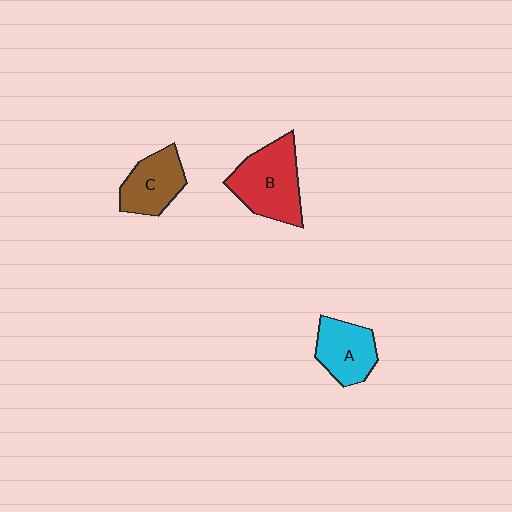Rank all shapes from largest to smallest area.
From largest to smallest: B (red), A (cyan), C (brown).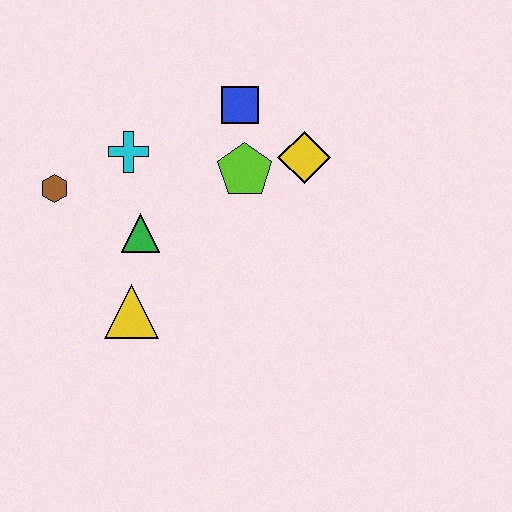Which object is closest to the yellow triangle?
The green triangle is closest to the yellow triangle.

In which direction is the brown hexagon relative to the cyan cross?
The brown hexagon is to the left of the cyan cross.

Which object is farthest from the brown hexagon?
The yellow diamond is farthest from the brown hexagon.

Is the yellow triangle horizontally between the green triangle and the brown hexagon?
Yes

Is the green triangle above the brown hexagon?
No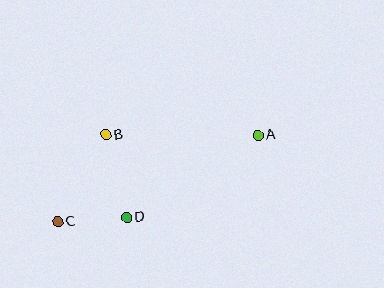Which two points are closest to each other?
Points C and D are closest to each other.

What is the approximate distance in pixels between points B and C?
The distance between B and C is approximately 99 pixels.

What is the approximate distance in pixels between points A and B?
The distance between A and B is approximately 152 pixels.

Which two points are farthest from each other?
Points A and C are farthest from each other.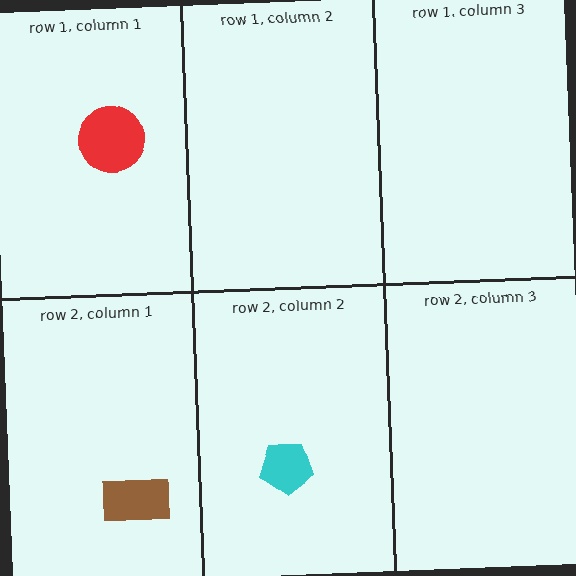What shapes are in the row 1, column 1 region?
The red circle.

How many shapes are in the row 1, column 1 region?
1.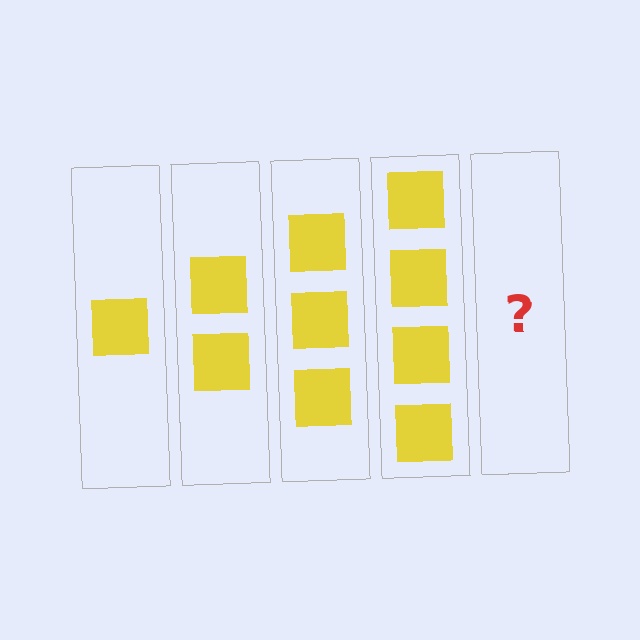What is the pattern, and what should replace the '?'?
The pattern is that each step adds one more square. The '?' should be 5 squares.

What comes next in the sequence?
The next element should be 5 squares.